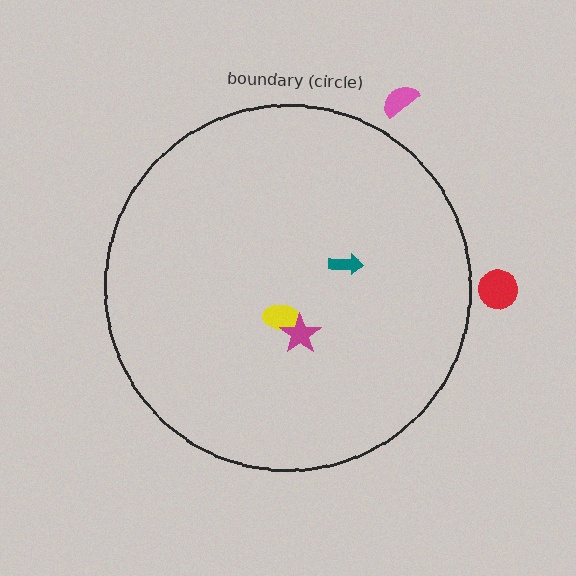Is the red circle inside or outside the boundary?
Outside.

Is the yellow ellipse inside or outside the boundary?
Inside.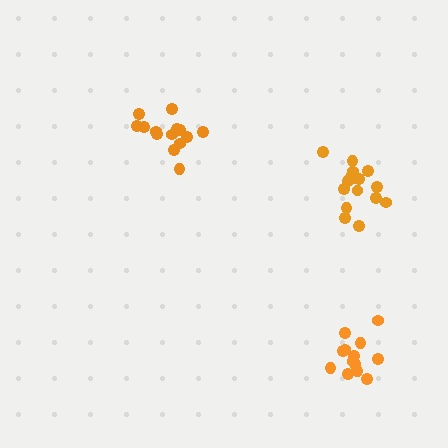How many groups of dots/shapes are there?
There are 3 groups.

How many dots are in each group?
Group 1: 16 dots, Group 2: 13 dots, Group 3: 14 dots (43 total).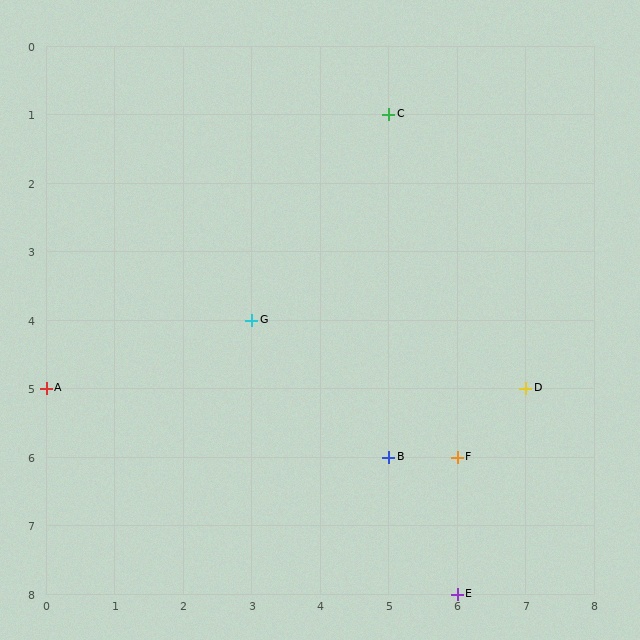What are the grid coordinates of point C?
Point C is at grid coordinates (5, 1).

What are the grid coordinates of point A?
Point A is at grid coordinates (0, 5).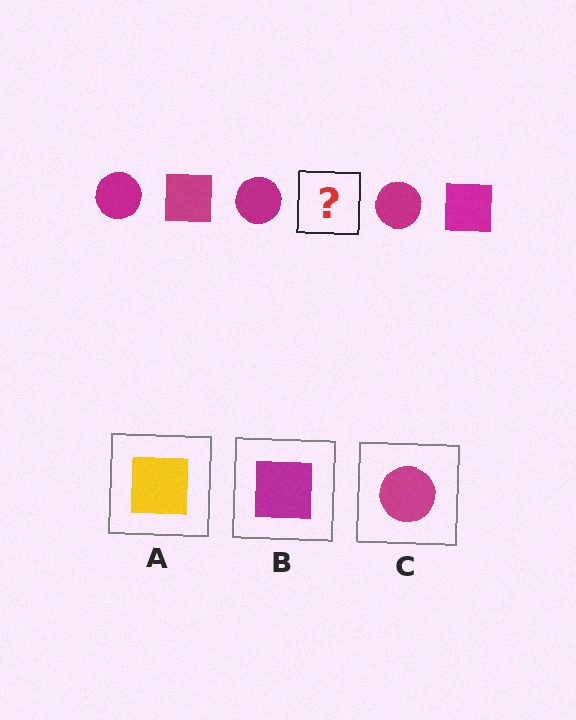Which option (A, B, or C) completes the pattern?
B.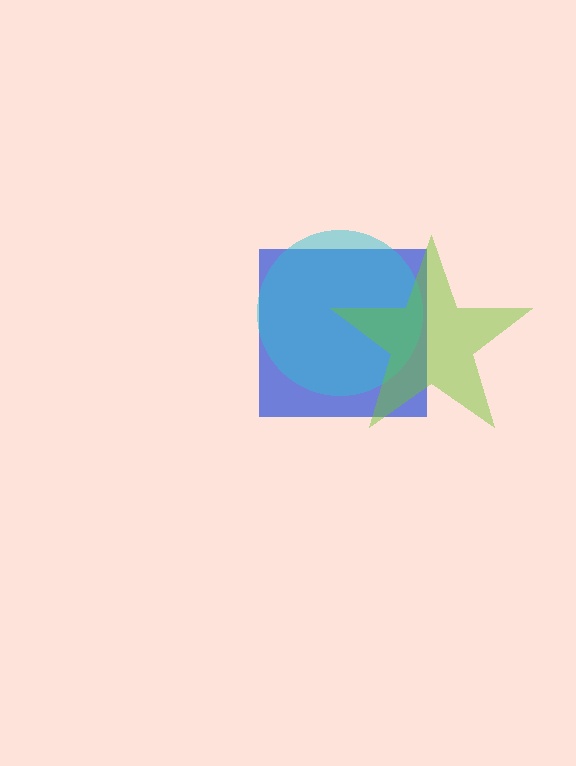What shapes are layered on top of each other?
The layered shapes are: a blue square, a cyan circle, a lime star.